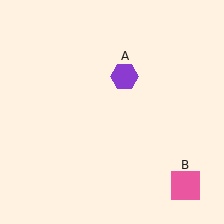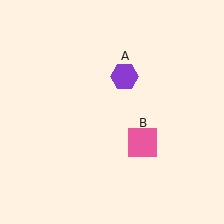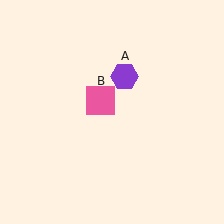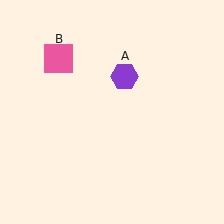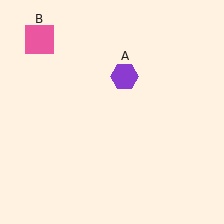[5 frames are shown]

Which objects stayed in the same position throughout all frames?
Purple hexagon (object A) remained stationary.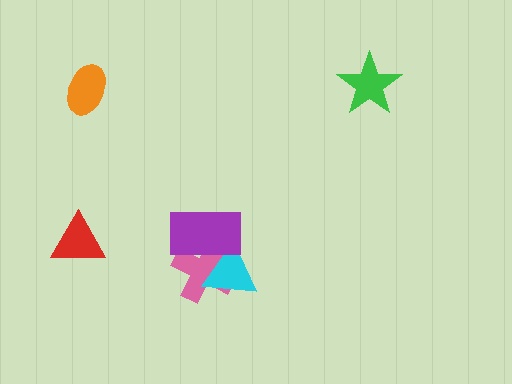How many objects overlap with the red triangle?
0 objects overlap with the red triangle.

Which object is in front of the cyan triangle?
The purple rectangle is in front of the cyan triangle.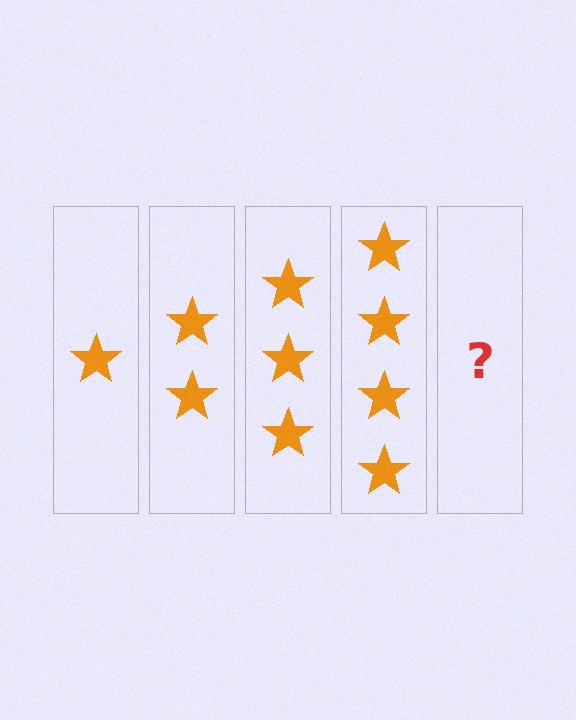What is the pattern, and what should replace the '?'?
The pattern is that each step adds one more star. The '?' should be 5 stars.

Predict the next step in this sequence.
The next step is 5 stars.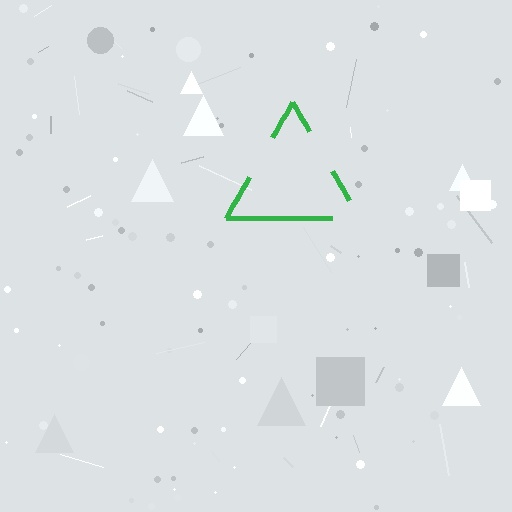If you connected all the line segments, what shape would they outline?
They would outline a triangle.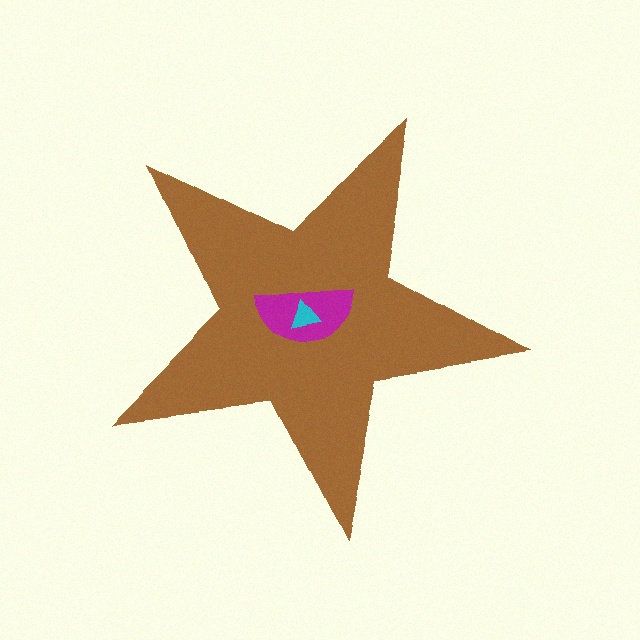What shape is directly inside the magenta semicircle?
The cyan triangle.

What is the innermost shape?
The cyan triangle.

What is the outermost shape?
The brown star.